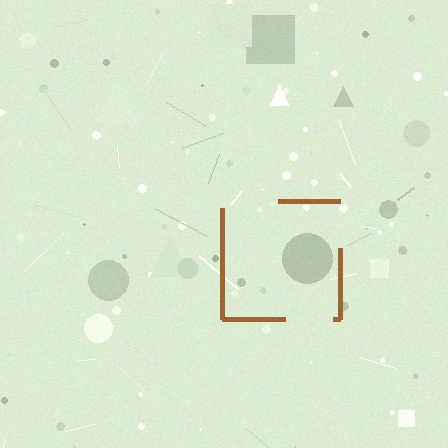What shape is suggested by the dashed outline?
The dashed outline suggests a square.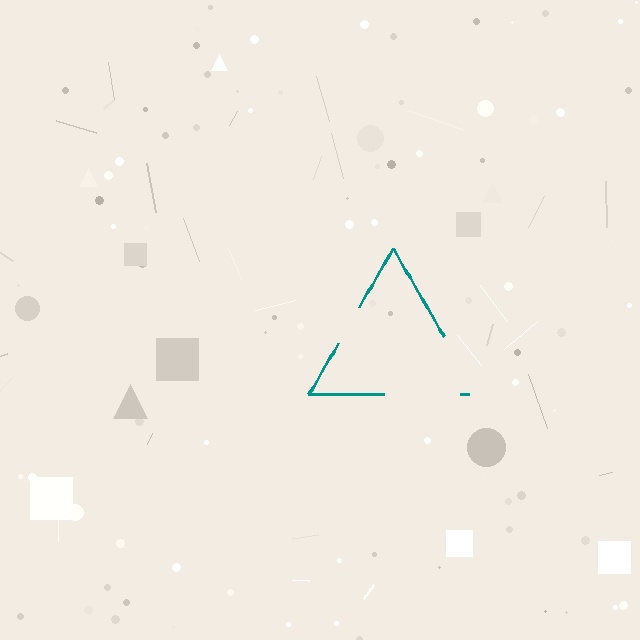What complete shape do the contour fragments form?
The contour fragments form a triangle.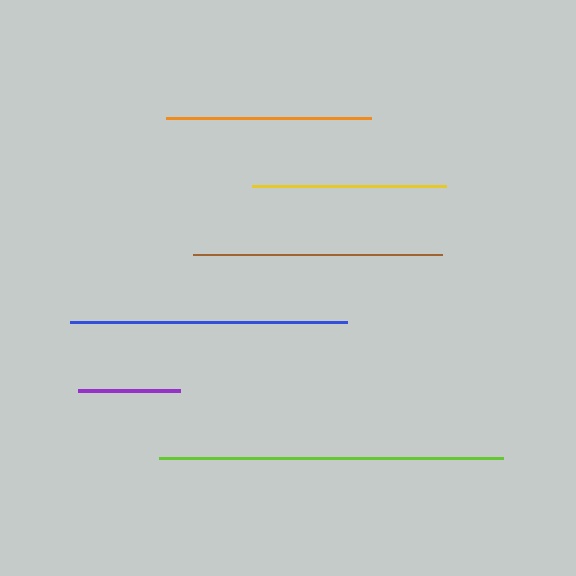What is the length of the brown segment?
The brown segment is approximately 249 pixels long.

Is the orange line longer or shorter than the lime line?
The lime line is longer than the orange line.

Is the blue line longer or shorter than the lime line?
The lime line is longer than the blue line.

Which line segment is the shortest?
The purple line is the shortest at approximately 103 pixels.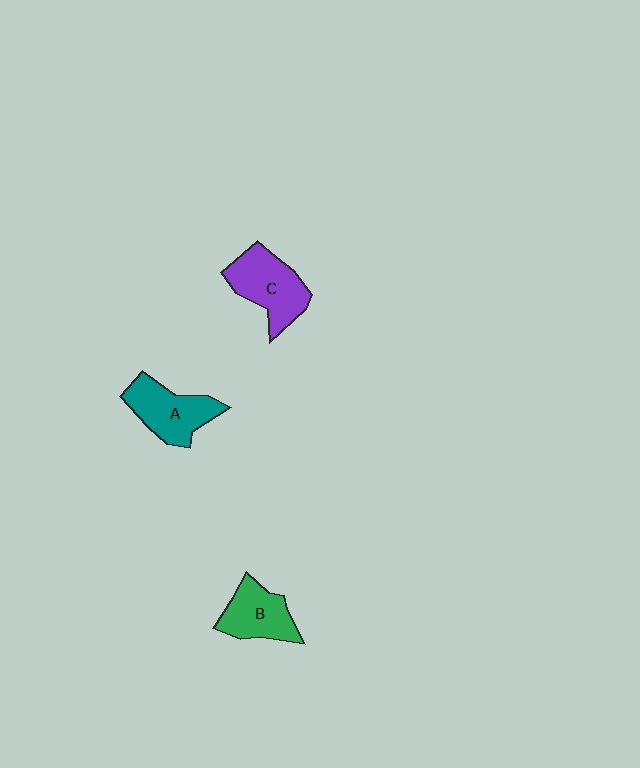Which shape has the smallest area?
Shape B (green).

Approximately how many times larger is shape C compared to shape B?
Approximately 1.2 times.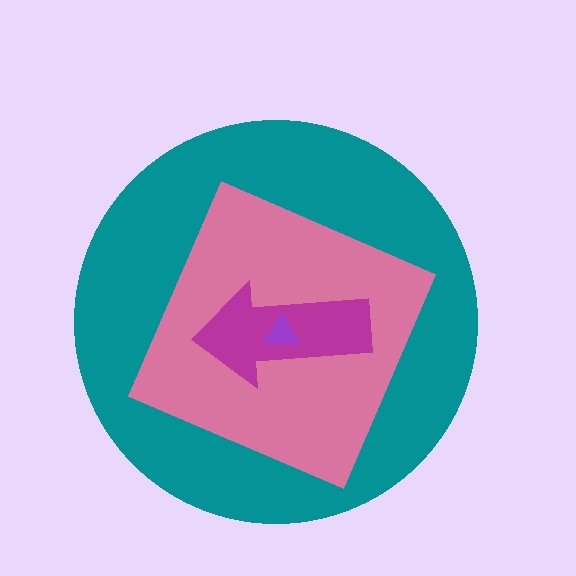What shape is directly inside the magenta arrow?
The purple triangle.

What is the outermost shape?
The teal circle.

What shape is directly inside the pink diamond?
The magenta arrow.